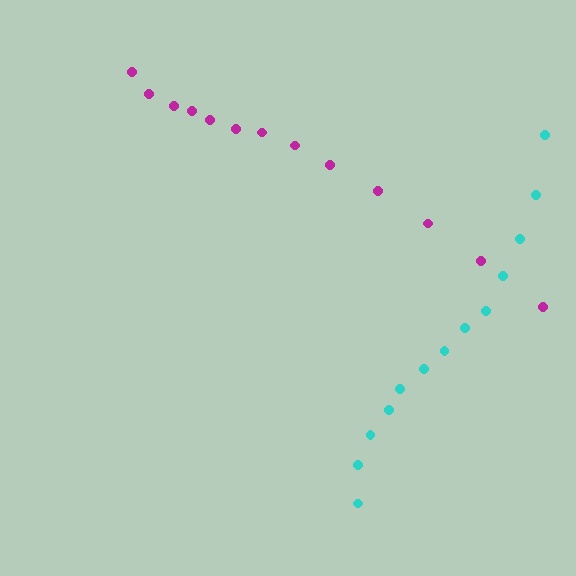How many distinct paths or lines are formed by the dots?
There are 2 distinct paths.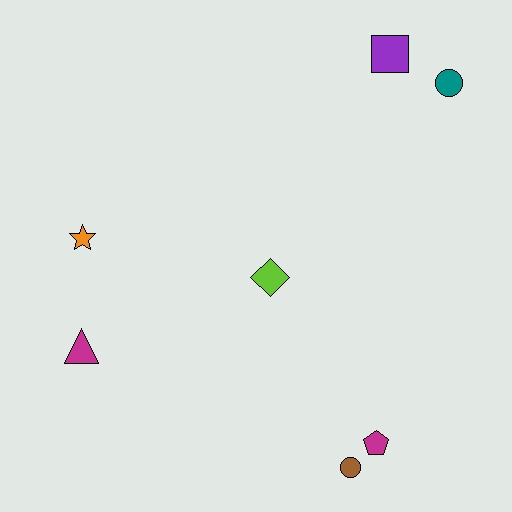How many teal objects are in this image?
There is 1 teal object.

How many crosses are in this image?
There are no crosses.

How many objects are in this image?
There are 7 objects.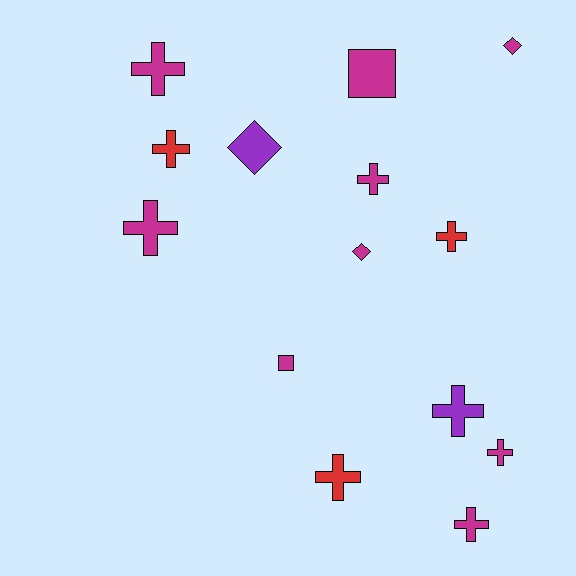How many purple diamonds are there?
There is 1 purple diamond.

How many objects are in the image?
There are 14 objects.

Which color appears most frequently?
Magenta, with 9 objects.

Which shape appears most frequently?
Cross, with 9 objects.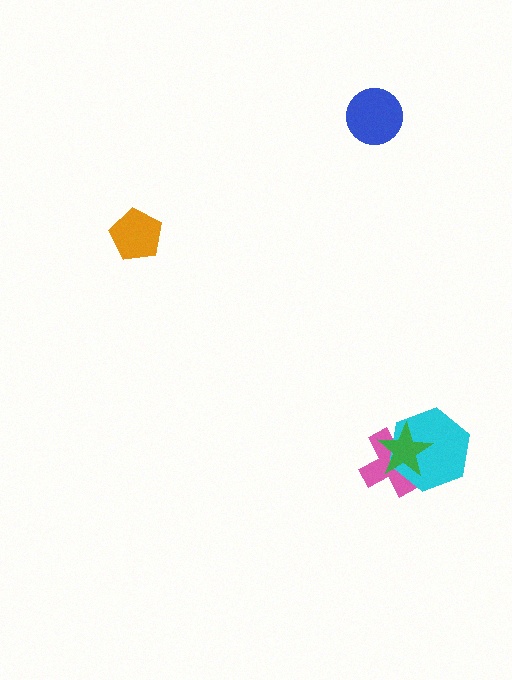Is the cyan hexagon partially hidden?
Yes, it is partially covered by another shape.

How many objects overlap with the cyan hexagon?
2 objects overlap with the cyan hexagon.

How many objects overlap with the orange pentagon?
0 objects overlap with the orange pentagon.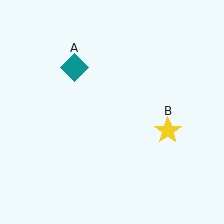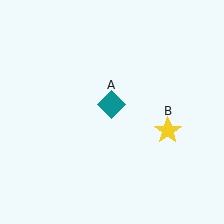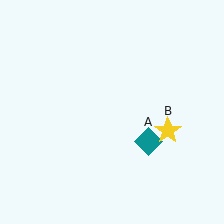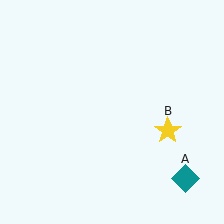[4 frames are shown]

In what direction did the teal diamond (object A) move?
The teal diamond (object A) moved down and to the right.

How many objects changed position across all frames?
1 object changed position: teal diamond (object A).